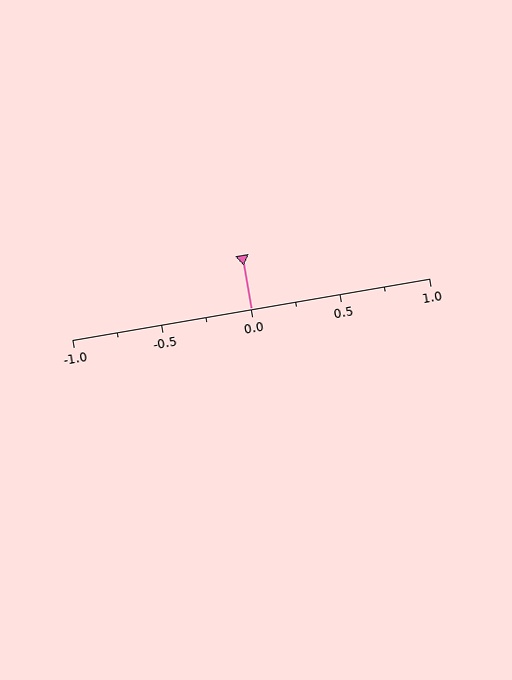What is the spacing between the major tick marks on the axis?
The major ticks are spaced 0.5 apart.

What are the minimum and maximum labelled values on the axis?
The axis runs from -1.0 to 1.0.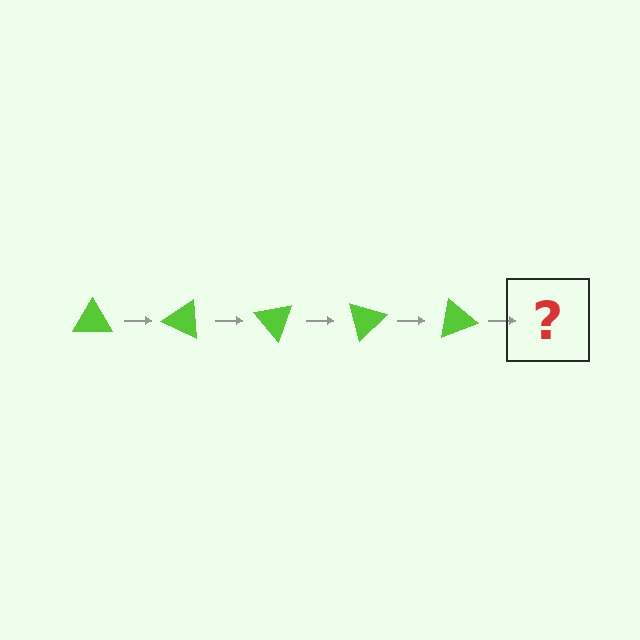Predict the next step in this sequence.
The next step is a lime triangle rotated 125 degrees.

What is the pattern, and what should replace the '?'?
The pattern is that the triangle rotates 25 degrees each step. The '?' should be a lime triangle rotated 125 degrees.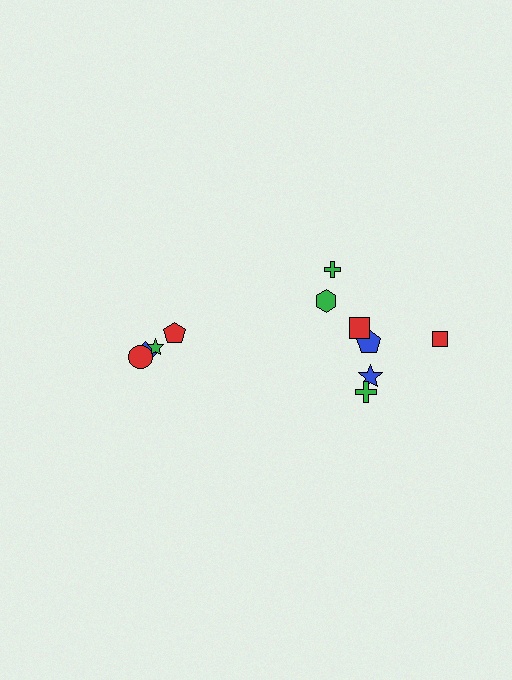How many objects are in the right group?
There are 7 objects.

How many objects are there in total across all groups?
There are 11 objects.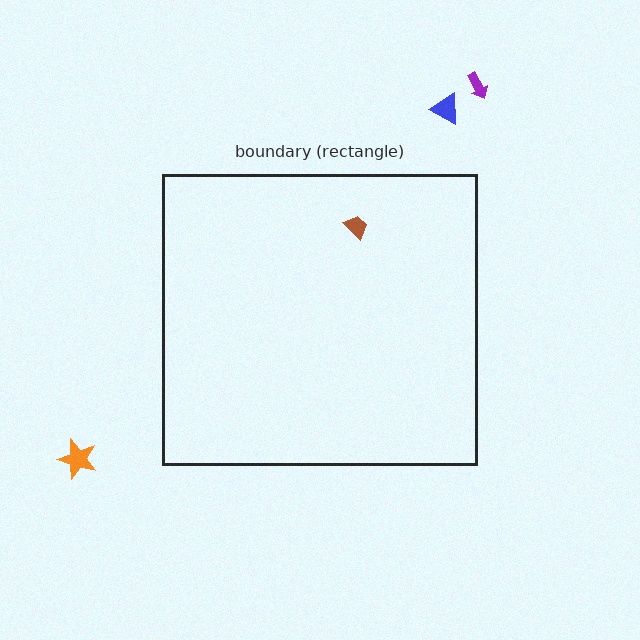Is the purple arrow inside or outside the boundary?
Outside.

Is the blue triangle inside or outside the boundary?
Outside.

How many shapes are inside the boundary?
1 inside, 3 outside.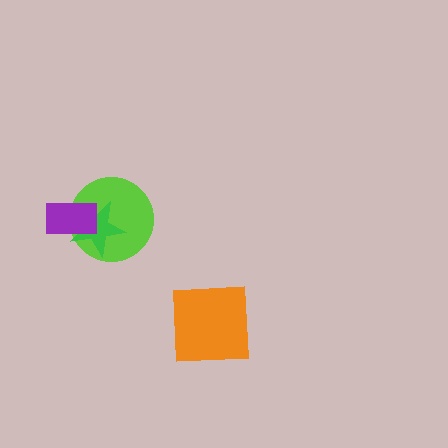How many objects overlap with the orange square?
0 objects overlap with the orange square.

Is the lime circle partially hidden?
Yes, it is partially covered by another shape.